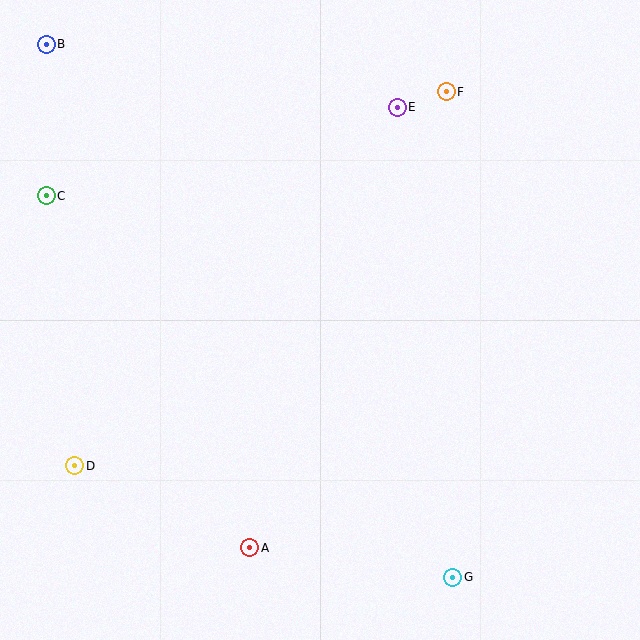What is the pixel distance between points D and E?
The distance between D and E is 482 pixels.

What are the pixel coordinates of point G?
Point G is at (453, 577).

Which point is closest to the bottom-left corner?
Point D is closest to the bottom-left corner.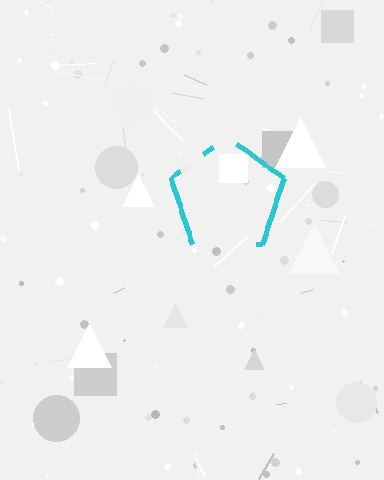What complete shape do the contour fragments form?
The contour fragments form a pentagon.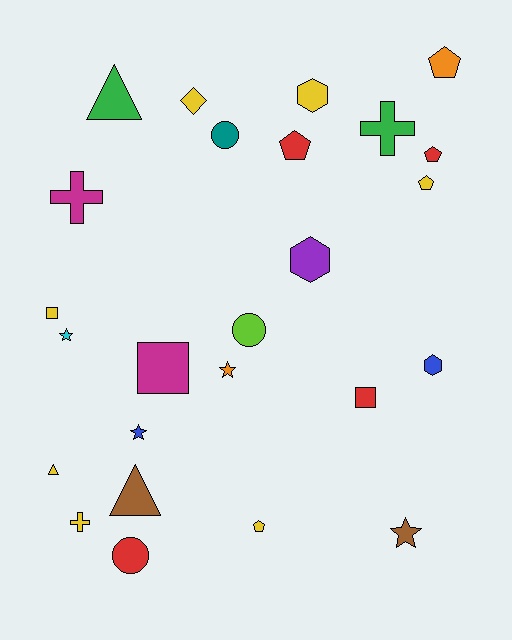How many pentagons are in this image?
There are 5 pentagons.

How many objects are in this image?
There are 25 objects.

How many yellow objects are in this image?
There are 7 yellow objects.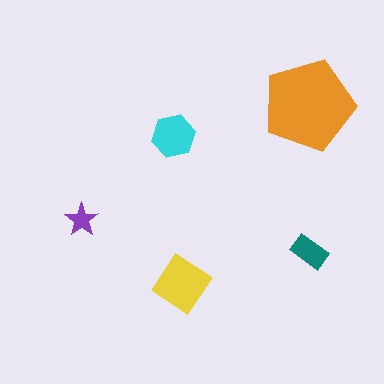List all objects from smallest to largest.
The purple star, the teal rectangle, the cyan hexagon, the yellow diamond, the orange pentagon.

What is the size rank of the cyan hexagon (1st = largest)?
3rd.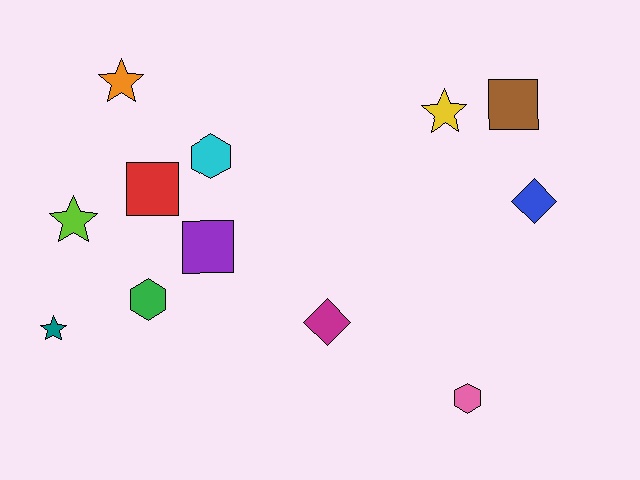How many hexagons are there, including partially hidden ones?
There are 3 hexagons.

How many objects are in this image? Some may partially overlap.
There are 12 objects.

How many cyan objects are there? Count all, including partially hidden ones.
There is 1 cyan object.